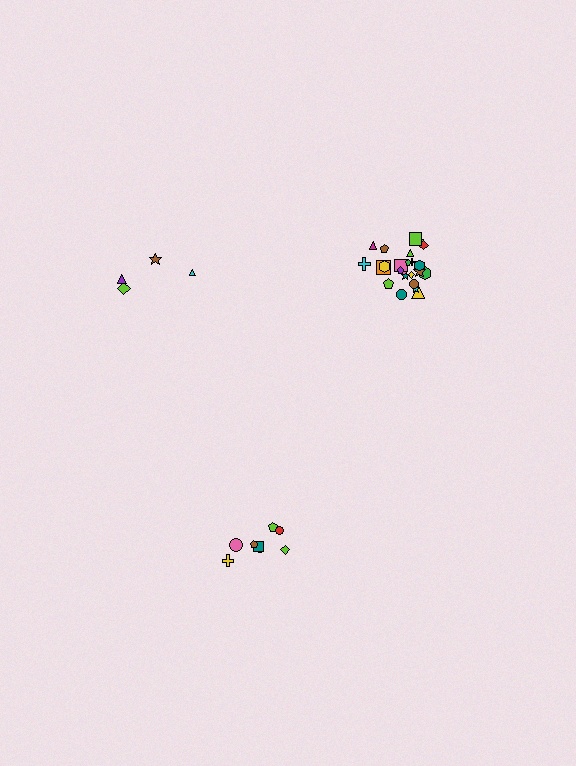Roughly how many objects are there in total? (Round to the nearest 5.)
Roughly 35 objects in total.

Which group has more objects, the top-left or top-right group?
The top-right group.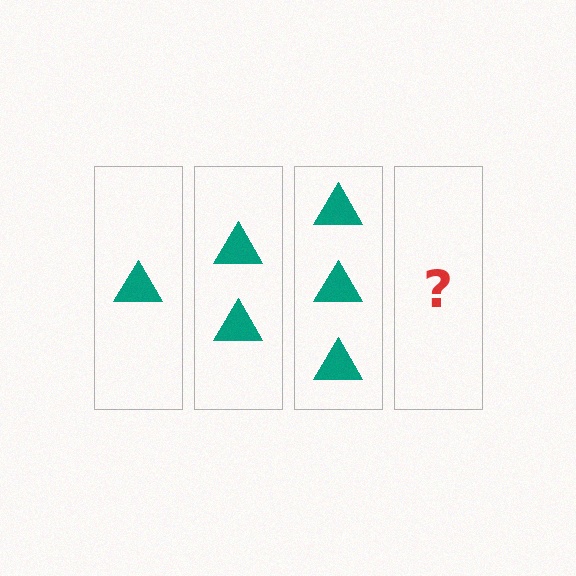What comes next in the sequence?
The next element should be 4 triangles.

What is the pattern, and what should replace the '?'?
The pattern is that each step adds one more triangle. The '?' should be 4 triangles.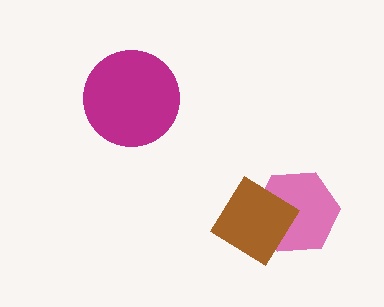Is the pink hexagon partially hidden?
Yes, it is partially covered by another shape.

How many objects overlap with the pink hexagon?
1 object overlaps with the pink hexagon.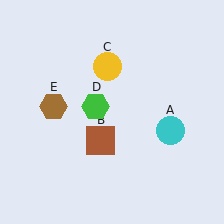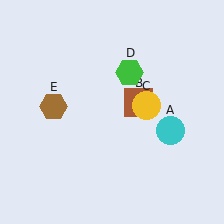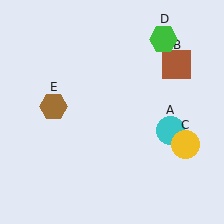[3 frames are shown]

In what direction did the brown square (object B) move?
The brown square (object B) moved up and to the right.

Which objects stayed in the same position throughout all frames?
Cyan circle (object A) and brown hexagon (object E) remained stationary.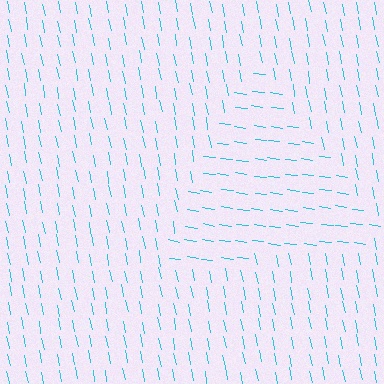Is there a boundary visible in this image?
Yes, there is a texture boundary formed by a change in line orientation.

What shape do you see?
I see a triangle.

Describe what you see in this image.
The image is filled with small cyan line segments. A triangle region in the image has lines oriented differently from the surrounding lines, creating a visible texture boundary.